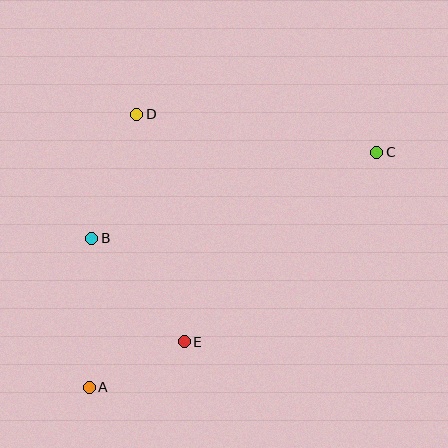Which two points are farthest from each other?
Points A and C are farthest from each other.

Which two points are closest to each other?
Points A and E are closest to each other.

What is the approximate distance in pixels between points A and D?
The distance between A and D is approximately 277 pixels.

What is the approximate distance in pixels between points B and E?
The distance between B and E is approximately 139 pixels.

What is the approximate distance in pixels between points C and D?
The distance between C and D is approximately 243 pixels.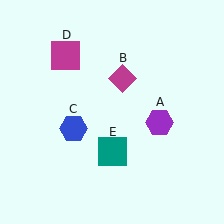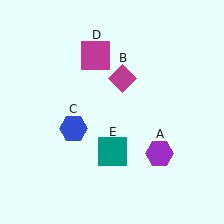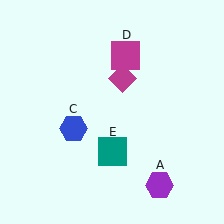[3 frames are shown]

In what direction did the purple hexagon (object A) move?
The purple hexagon (object A) moved down.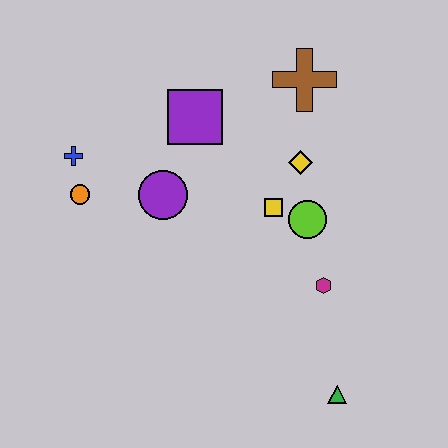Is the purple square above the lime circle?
Yes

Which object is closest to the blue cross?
The orange circle is closest to the blue cross.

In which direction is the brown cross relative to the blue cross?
The brown cross is to the right of the blue cross.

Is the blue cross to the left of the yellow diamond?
Yes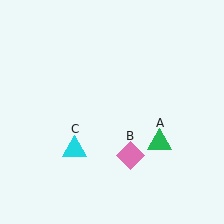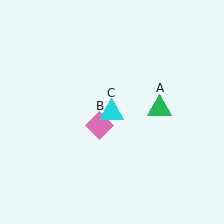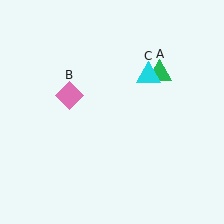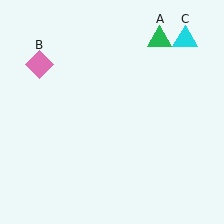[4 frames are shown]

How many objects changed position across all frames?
3 objects changed position: green triangle (object A), pink diamond (object B), cyan triangle (object C).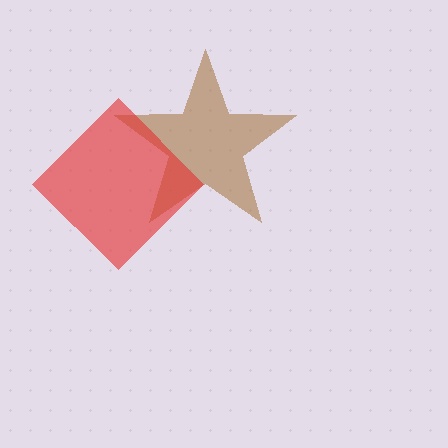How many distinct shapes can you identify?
There are 2 distinct shapes: a brown star, a red diamond.